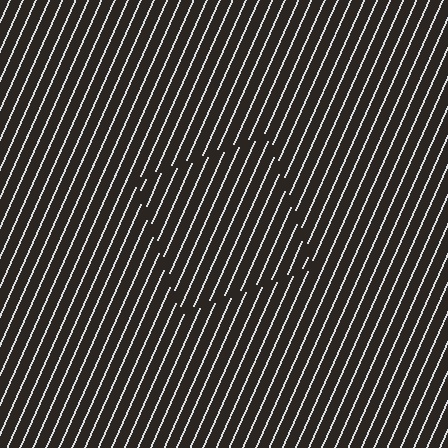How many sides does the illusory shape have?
4 sides — the line-ends trace a square.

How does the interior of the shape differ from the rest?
The interior of the shape contains the same grating, shifted by half a period — the contour is defined by the phase discontinuity where line-ends from the inner and outer gratings abut.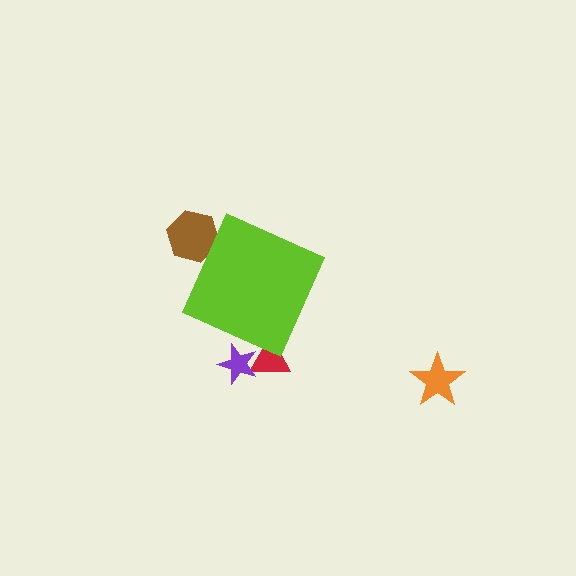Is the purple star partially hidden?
Yes, the purple star is partially hidden behind the lime diamond.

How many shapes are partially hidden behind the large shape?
3 shapes are partially hidden.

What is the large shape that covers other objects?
A lime diamond.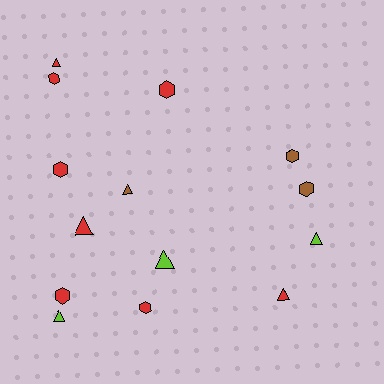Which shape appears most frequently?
Hexagon, with 7 objects.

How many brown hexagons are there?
There are 2 brown hexagons.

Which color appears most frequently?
Red, with 8 objects.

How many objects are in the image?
There are 14 objects.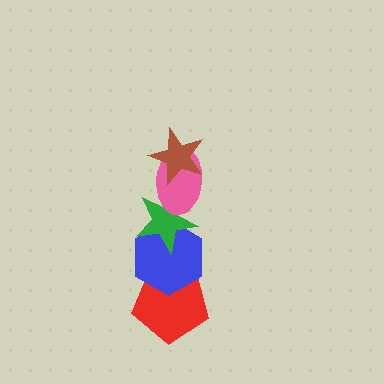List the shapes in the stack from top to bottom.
From top to bottom: the brown star, the pink ellipse, the green star, the blue hexagon, the red pentagon.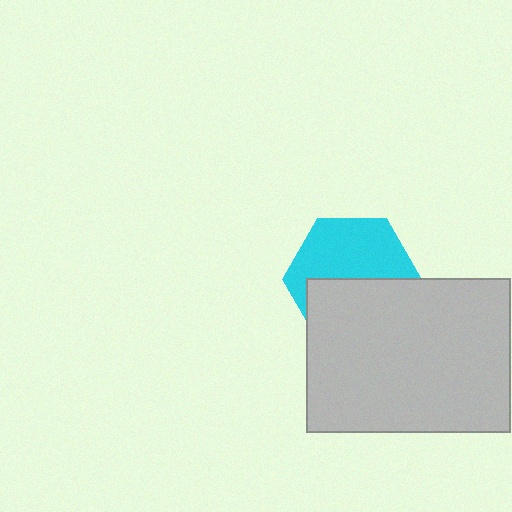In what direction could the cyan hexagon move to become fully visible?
The cyan hexagon could move up. That would shift it out from behind the light gray rectangle entirely.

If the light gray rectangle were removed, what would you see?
You would see the complete cyan hexagon.